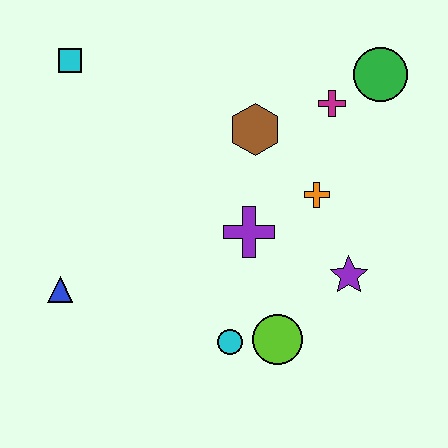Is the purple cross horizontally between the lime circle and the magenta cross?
No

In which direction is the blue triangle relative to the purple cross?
The blue triangle is to the left of the purple cross.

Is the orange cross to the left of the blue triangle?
No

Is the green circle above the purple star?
Yes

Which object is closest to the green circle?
The magenta cross is closest to the green circle.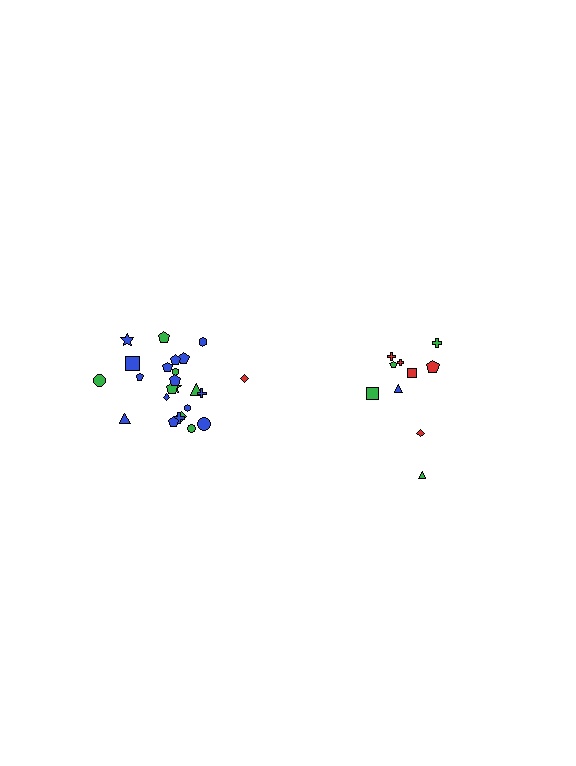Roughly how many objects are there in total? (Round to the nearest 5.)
Roughly 35 objects in total.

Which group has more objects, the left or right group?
The left group.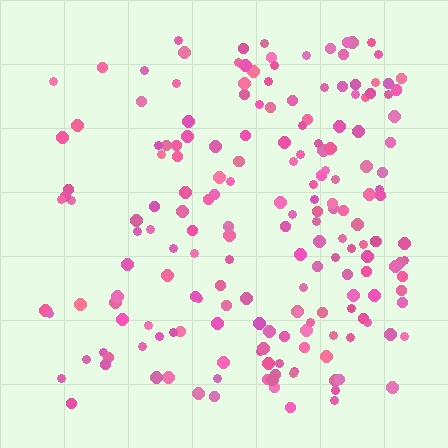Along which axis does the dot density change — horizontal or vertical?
Horizontal.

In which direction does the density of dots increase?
From left to right, with the right side densest.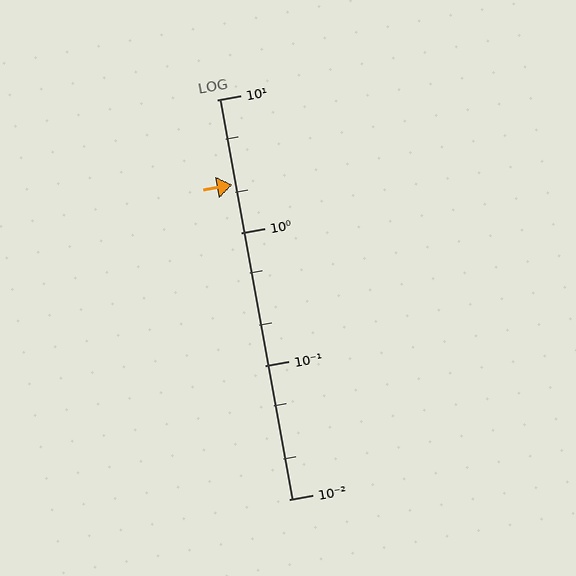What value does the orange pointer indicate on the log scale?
The pointer indicates approximately 2.3.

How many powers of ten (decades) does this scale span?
The scale spans 3 decades, from 0.01 to 10.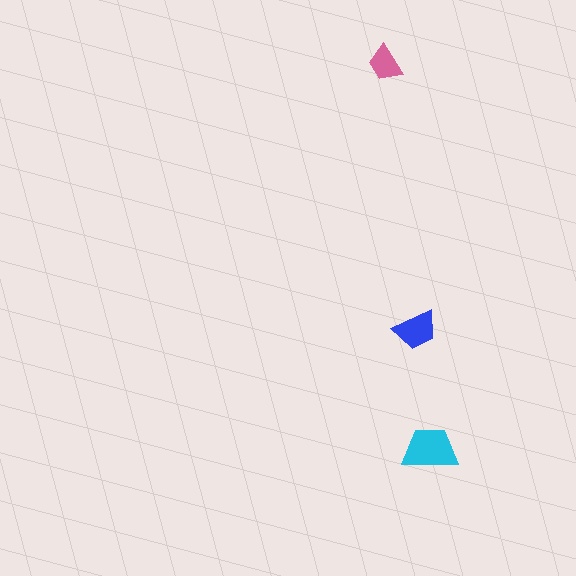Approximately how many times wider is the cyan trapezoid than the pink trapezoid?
About 1.5 times wider.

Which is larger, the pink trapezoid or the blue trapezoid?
The blue one.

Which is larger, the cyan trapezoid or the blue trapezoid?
The cyan one.